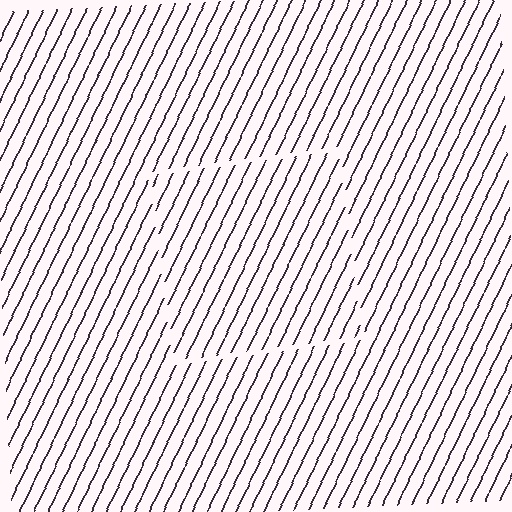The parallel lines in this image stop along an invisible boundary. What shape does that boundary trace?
An illusory square. The interior of the shape contains the same grating, shifted by half a period — the contour is defined by the phase discontinuity where line-ends from the inner and outer gratings abut.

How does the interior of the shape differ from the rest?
The interior of the shape contains the same grating, shifted by half a period — the contour is defined by the phase discontinuity where line-ends from the inner and outer gratings abut.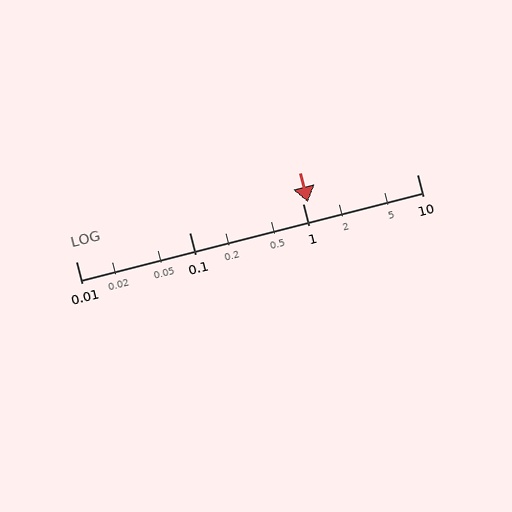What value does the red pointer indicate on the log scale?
The pointer indicates approximately 1.1.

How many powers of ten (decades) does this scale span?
The scale spans 3 decades, from 0.01 to 10.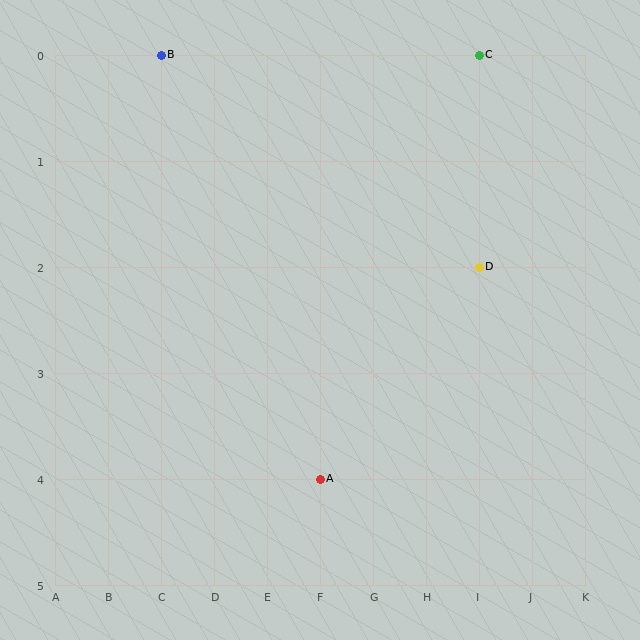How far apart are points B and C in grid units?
Points B and C are 6 columns apart.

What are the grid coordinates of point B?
Point B is at grid coordinates (C, 0).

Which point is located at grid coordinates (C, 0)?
Point B is at (C, 0).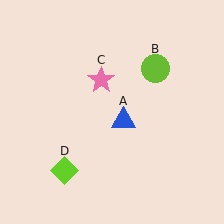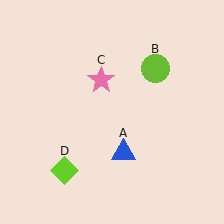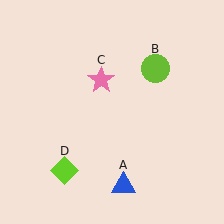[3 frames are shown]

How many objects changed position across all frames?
1 object changed position: blue triangle (object A).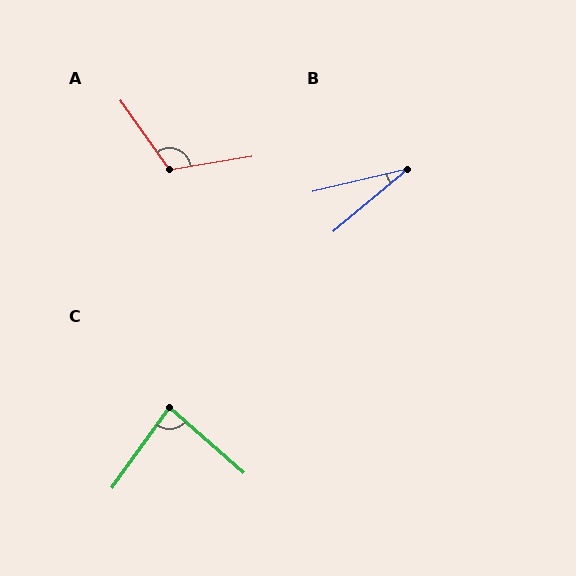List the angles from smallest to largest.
B (27°), C (84°), A (116°).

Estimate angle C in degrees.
Approximately 84 degrees.